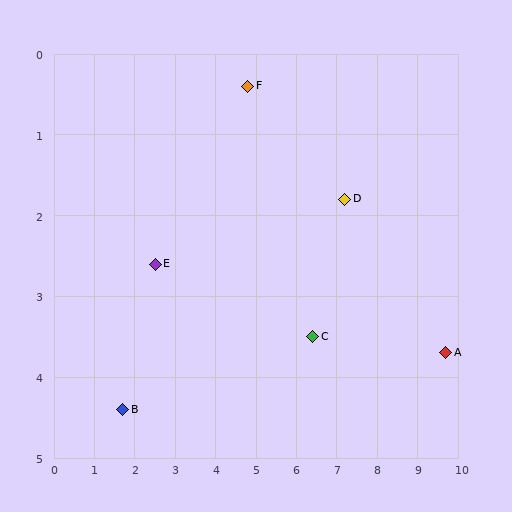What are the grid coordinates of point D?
Point D is at approximately (7.2, 1.8).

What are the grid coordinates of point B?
Point B is at approximately (1.7, 4.4).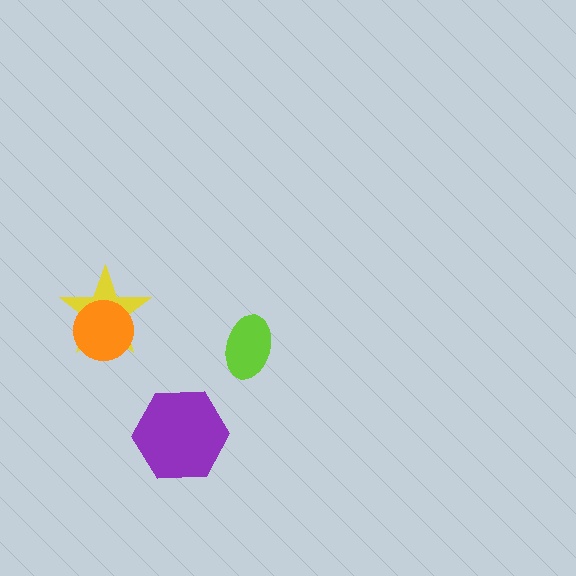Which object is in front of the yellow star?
The orange circle is in front of the yellow star.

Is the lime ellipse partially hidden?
No, no other shape covers it.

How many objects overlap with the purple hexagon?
0 objects overlap with the purple hexagon.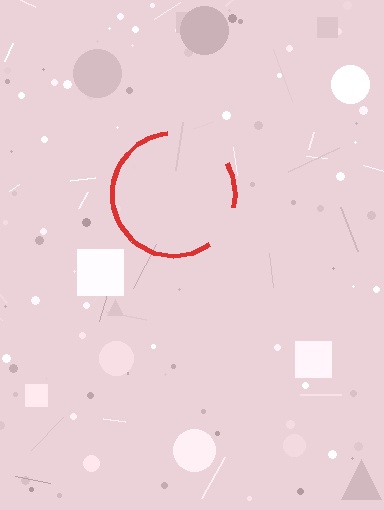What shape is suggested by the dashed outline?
The dashed outline suggests a circle.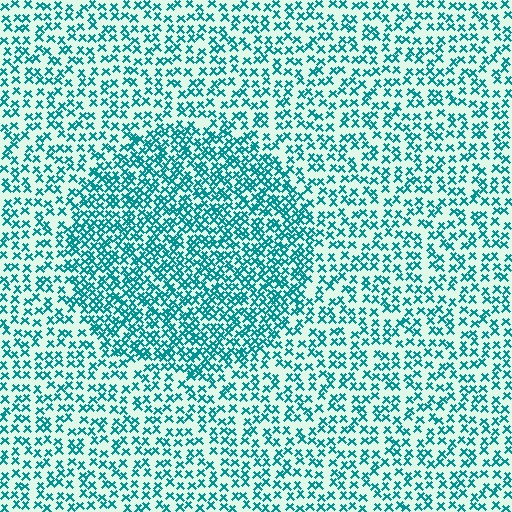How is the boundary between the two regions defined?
The boundary is defined by a change in element density (approximately 1.8x ratio). All elements are the same color, size, and shape.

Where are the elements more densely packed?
The elements are more densely packed inside the circle boundary.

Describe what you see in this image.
The image contains small teal elements arranged at two different densities. A circle-shaped region is visible where the elements are more densely packed than the surrounding area.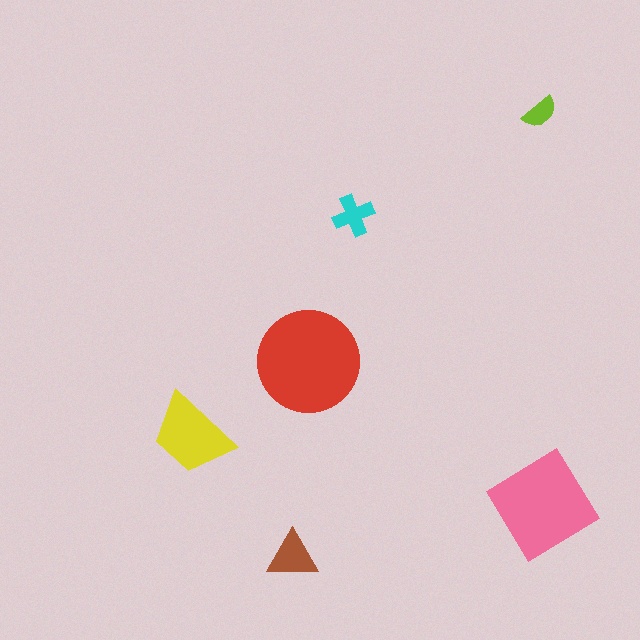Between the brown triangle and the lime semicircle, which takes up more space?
The brown triangle.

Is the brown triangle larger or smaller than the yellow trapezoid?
Smaller.